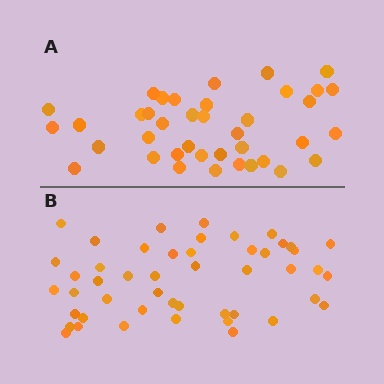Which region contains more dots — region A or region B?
Region B (the bottom region) has more dots.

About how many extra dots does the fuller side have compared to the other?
Region B has roughly 8 or so more dots than region A.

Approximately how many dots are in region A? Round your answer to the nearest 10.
About 40 dots. (The exact count is 39, which rounds to 40.)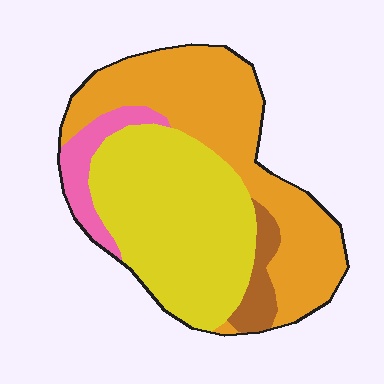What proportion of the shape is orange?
Orange takes up about two fifths (2/5) of the shape.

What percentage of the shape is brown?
Brown covers about 5% of the shape.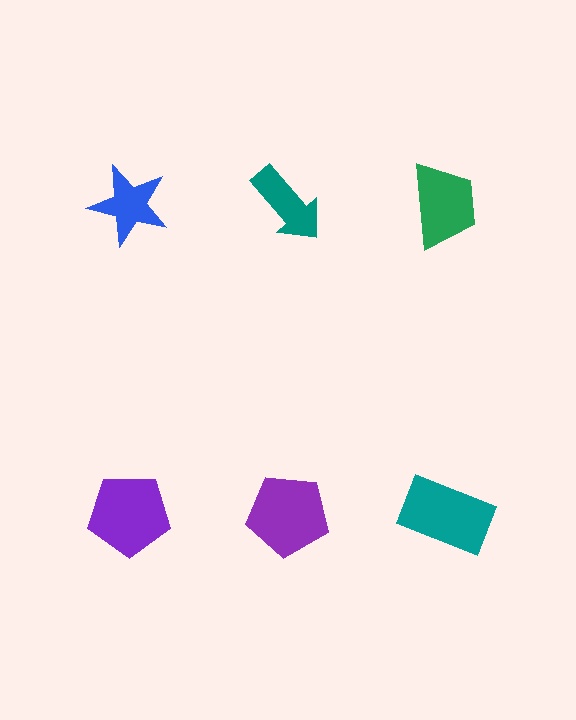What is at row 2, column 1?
A purple pentagon.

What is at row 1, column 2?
A teal arrow.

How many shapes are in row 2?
3 shapes.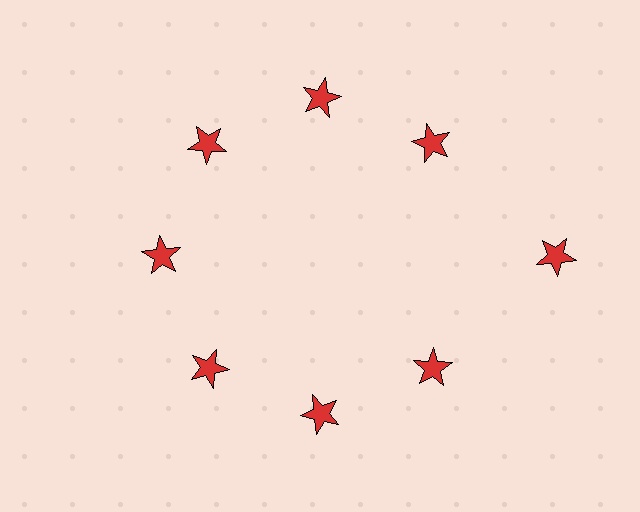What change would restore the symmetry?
The symmetry would be restored by moving it inward, back onto the ring so that all 8 stars sit at equal angles and equal distance from the center.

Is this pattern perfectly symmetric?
No. The 8 red stars are arranged in a ring, but one element near the 3 o'clock position is pushed outward from the center, breaking the 8-fold rotational symmetry.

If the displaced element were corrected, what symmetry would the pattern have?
It would have 8-fold rotational symmetry — the pattern would map onto itself every 45 degrees.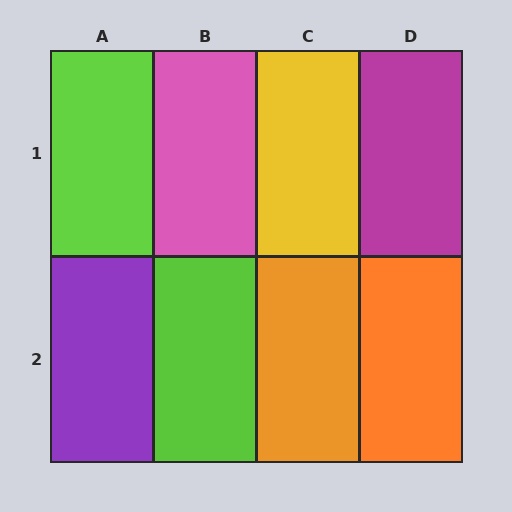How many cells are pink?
1 cell is pink.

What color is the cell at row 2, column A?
Purple.